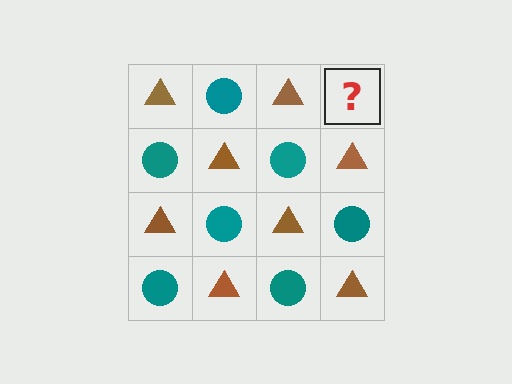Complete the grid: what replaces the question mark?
The question mark should be replaced with a teal circle.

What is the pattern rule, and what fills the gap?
The rule is that it alternates brown triangle and teal circle in a checkerboard pattern. The gap should be filled with a teal circle.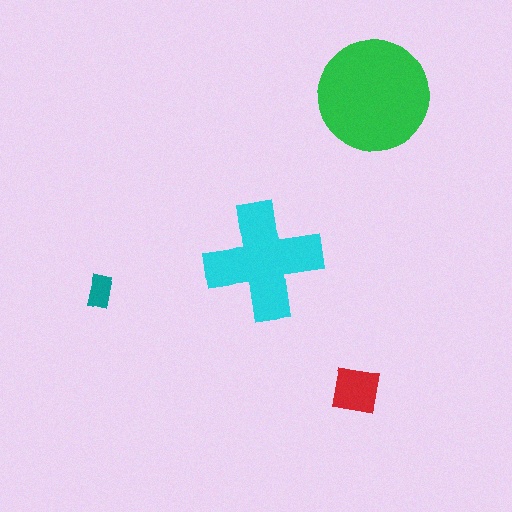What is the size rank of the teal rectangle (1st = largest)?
4th.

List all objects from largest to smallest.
The green circle, the cyan cross, the red square, the teal rectangle.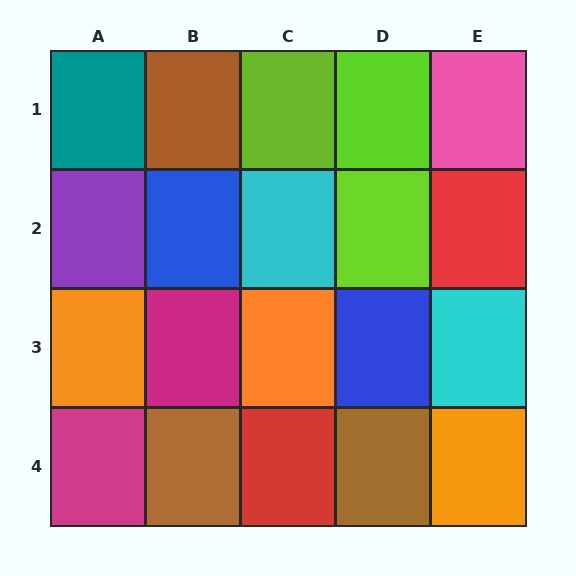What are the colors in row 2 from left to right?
Purple, blue, cyan, lime, red.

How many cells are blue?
2 cells are blue.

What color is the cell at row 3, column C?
Orange.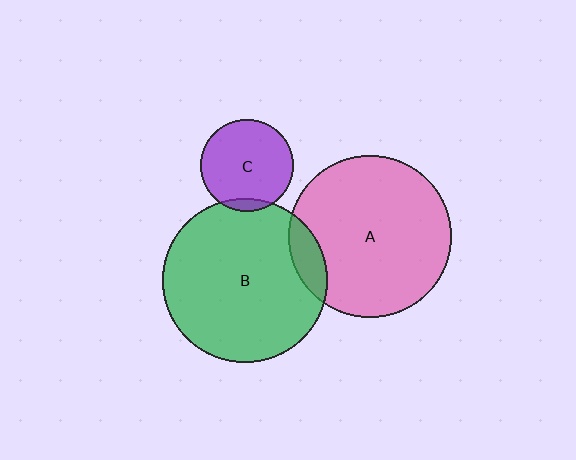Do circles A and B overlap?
Yes.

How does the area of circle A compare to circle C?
Approximately 3.1 times.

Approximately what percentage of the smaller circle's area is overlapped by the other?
Approximately 10%.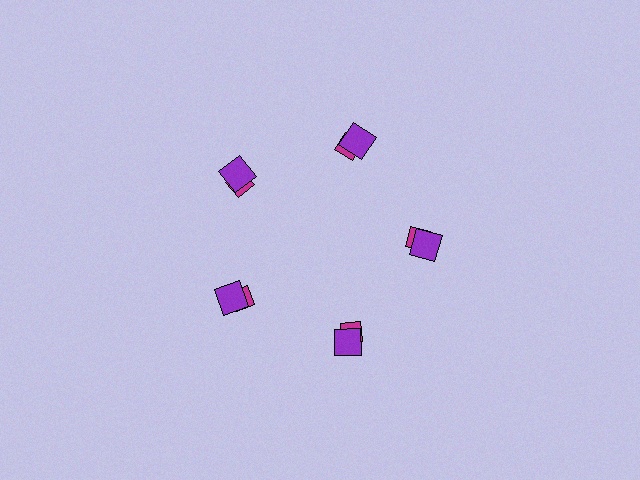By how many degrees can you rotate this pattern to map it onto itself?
The pattern maps onto itself every 72 degrees of rotation.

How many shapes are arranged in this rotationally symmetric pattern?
There are 10 shapes, arranged in 5 groups of 2.